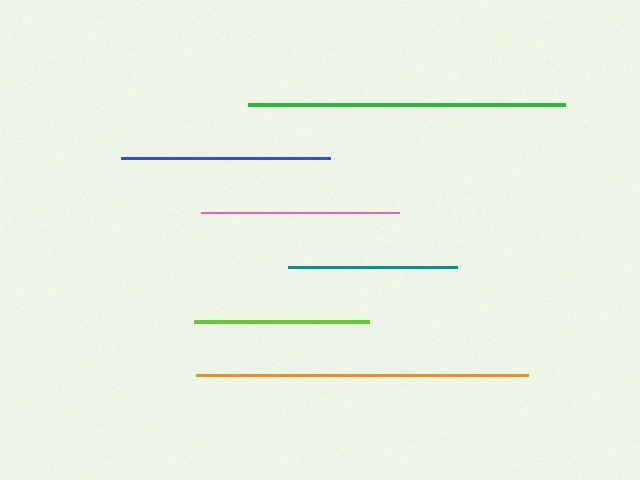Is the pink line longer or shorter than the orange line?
The orange line is longer than the pink line.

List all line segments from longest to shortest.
From longest to shortest: orange, green, blue, pink, lime, teal.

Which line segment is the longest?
The orange line is the longest at approximately 332 pixels.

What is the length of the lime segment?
The lime segment is approximately 175 pixels long.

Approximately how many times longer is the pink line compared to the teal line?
The pink line is approximately 1.2 times the length of the teal line.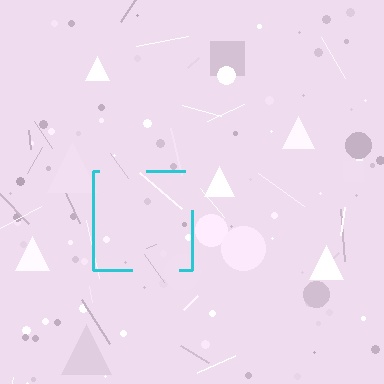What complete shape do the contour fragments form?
The contour fragments form a square.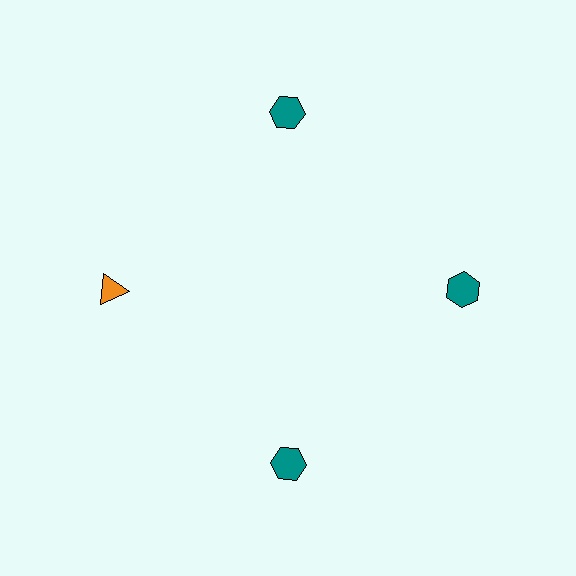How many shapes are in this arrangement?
There are 4 shapes arranged in a ring pattern.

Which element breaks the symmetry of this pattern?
The orange triangle at roughly the 9 o'clock position breaks the symmetry. All other shapes are teal hexagons.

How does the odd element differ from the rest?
It differs in both color (orange instead of teal) and shape (triangle instead of hexagon).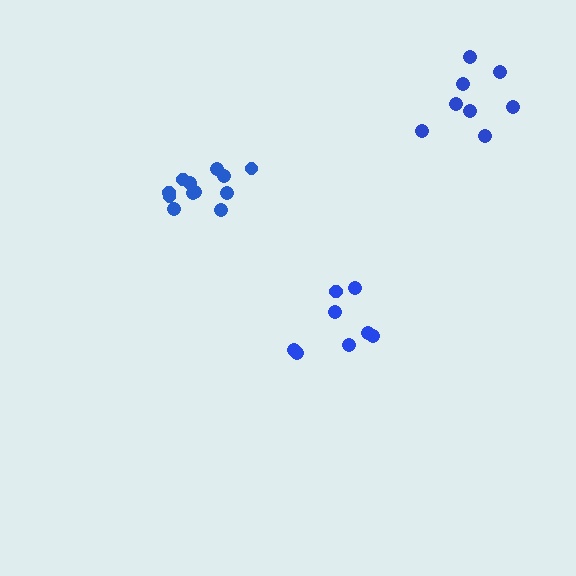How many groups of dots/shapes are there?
There are 3 groups.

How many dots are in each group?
Group 1: 8 dots, Group 2: 12 dots, Group 3: 8 dots (28 total).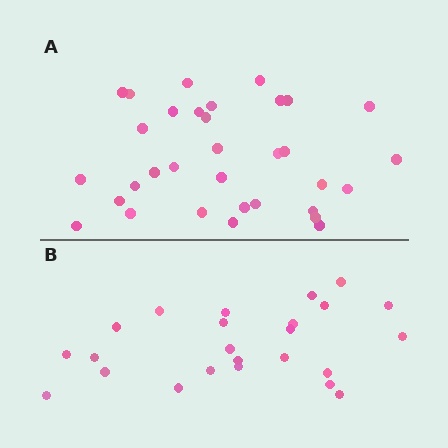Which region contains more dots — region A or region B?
Region A (the top region) has more dots.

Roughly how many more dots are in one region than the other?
Region A has roughly 8 or so more dots than region B.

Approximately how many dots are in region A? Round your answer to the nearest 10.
About 30 dots. (The exact count is 33, which rounds to 30.)